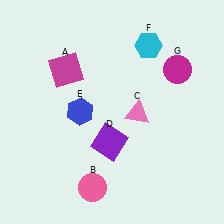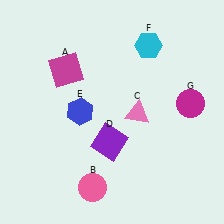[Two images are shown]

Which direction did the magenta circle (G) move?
The magenta circle (G) moved down.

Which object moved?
The magenta circle (G) moved down.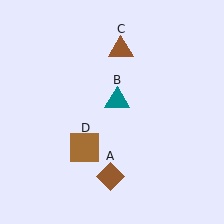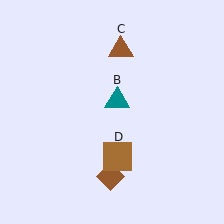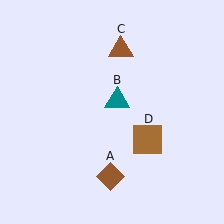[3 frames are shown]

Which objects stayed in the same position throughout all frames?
Brown diamond (object A) and teal triangle (object B) and brown triangle (object C) remained stationary.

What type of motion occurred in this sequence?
The brown square (object D) rotated counterclockwise around the center of the scene.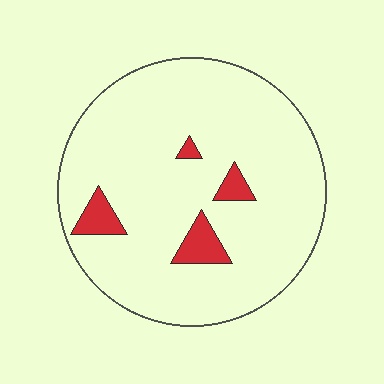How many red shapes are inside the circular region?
4.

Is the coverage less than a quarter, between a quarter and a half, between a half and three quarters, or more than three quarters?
Less than a quarter.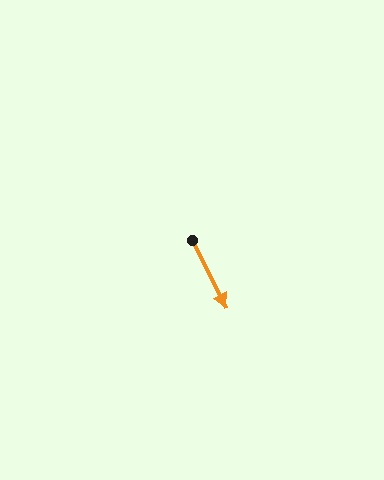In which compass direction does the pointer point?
Southeast.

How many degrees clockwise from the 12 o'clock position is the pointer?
Approximately 153 degrees.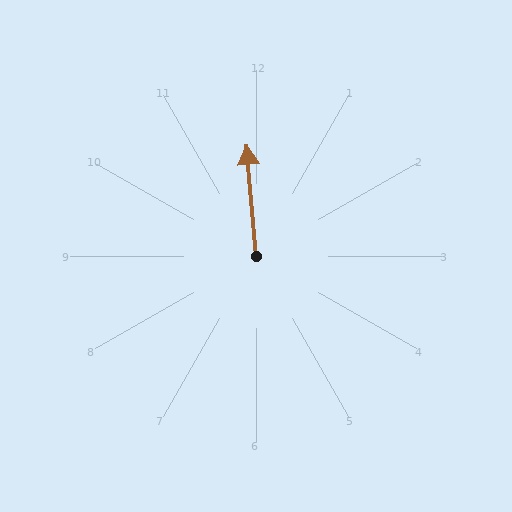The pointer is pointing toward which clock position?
Roughly 12 o'clock.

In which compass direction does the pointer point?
North.